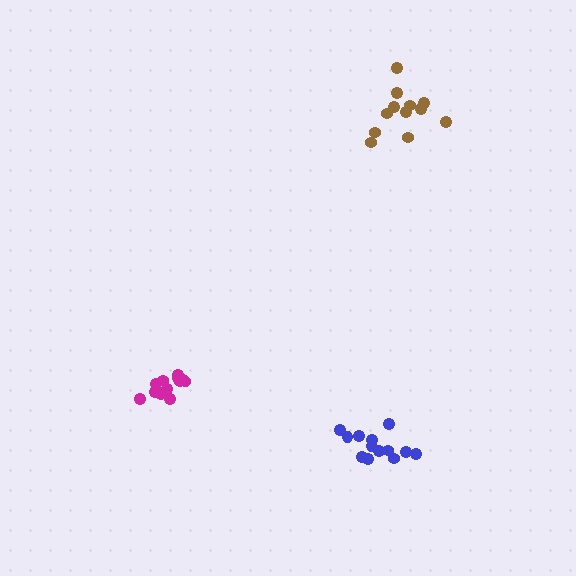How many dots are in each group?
Group 1: 13 dots, Group 2: 13 dots, Group 3: 12 dots (38 total).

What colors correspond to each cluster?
The clusters are colored: magenta, blue, brown.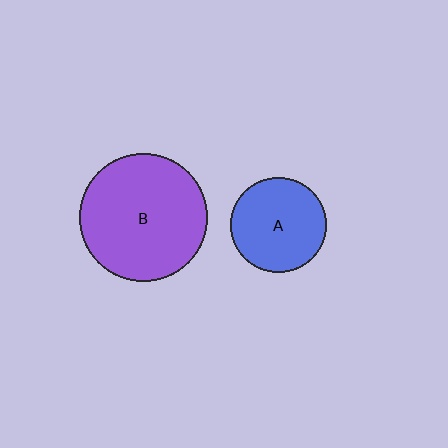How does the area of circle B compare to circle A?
Approximately 1.8 times.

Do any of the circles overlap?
No, none of the circles overlap.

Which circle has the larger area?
Circle B (purple).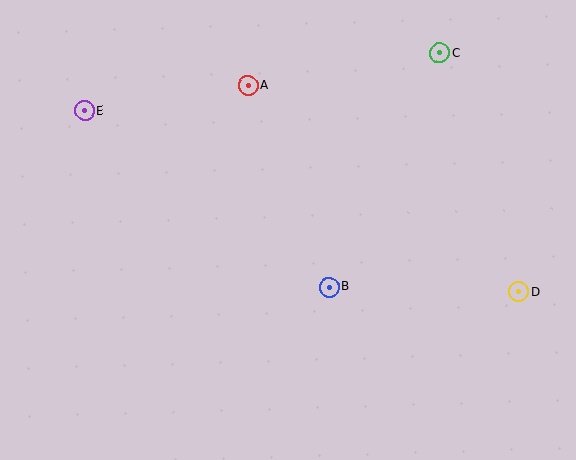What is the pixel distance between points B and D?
The distance between B and D is 190 pixels.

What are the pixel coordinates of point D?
Point D is at (519, 292).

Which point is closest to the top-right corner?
Point C is closest to the top-right corner.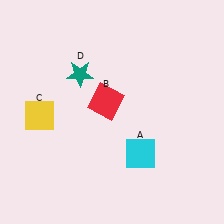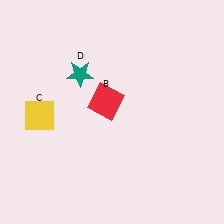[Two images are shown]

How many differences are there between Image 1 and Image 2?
There is 1 difference between the two images.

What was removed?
The cyan square (A) was removed in Image 2.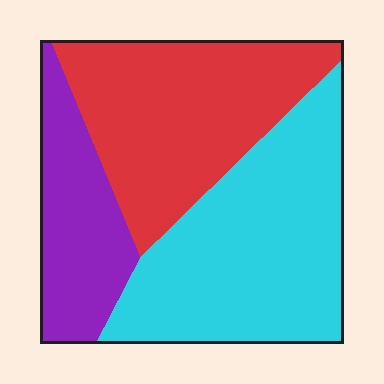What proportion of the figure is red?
Red takes up about three eighths (3/8) of the figure.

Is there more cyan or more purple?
Cyan.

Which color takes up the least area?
Purple, at roughly 20%.